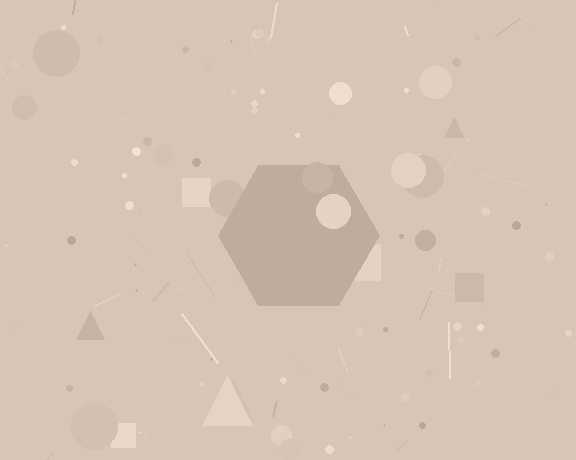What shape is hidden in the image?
A hexagon is hidden in the image.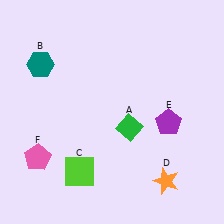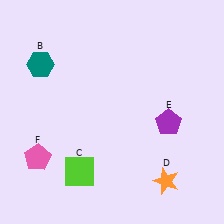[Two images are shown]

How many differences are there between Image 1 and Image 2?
There is 1 difference between the two images.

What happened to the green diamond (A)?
The green diamond (A) was removed in Image 2. It was in the bottom-right area of Image 1.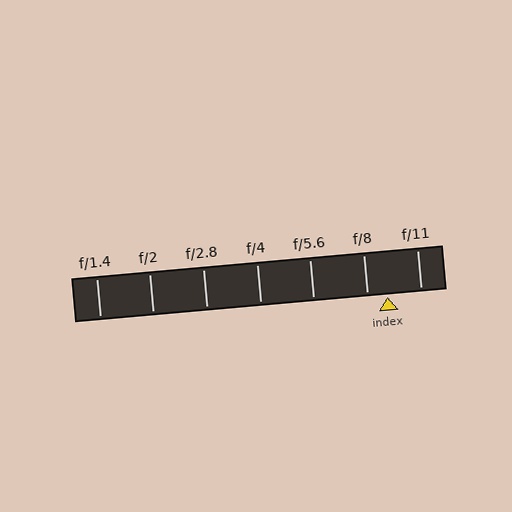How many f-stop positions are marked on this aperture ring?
There are 7 f-stop positions marked.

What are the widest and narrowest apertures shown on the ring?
The widest aperture shown is f/1.4 and the narrowest is f/11.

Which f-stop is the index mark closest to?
The index mark is closest to f/8.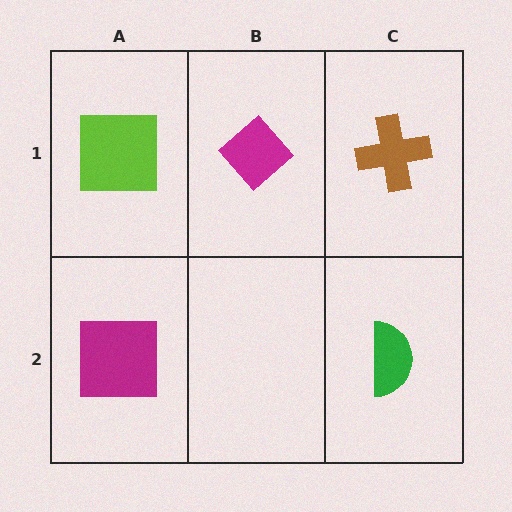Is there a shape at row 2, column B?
No, that cell is empty.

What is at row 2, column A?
A magenta square.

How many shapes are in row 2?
2 shapes.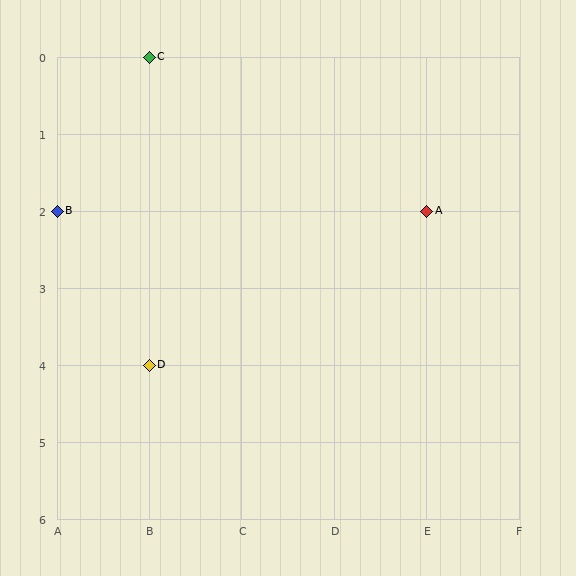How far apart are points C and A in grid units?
Points C and A are 3 columns and 2 rows apart (about 3.6 grid units diagonally).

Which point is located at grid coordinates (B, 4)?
Point D is at (B, 4).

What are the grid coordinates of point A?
Point A is at grid coordinates (E, 2).